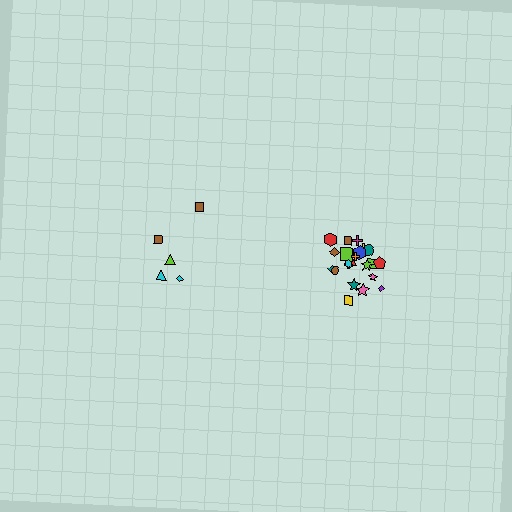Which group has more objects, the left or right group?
The right group.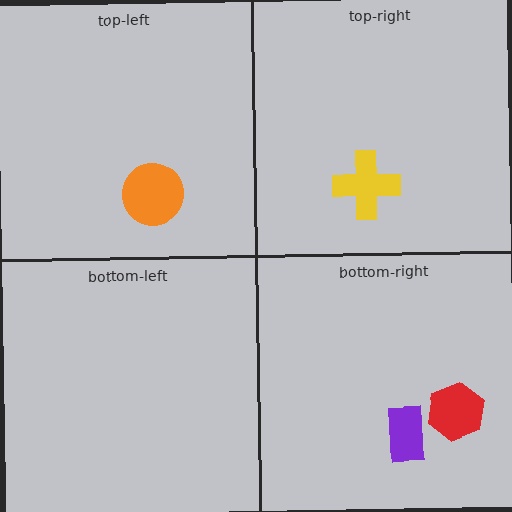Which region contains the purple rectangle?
The bottom-right region.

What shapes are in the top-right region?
The yellow cross.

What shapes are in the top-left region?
The orange circle.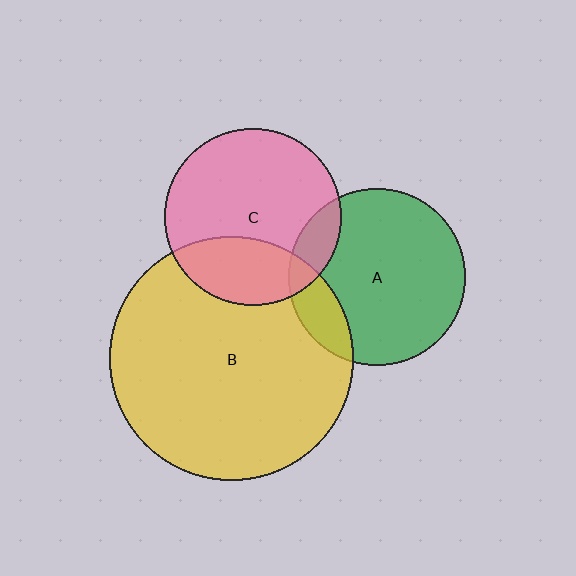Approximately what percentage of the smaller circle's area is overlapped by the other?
Approximately 15%.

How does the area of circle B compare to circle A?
Approximately 1.9 times.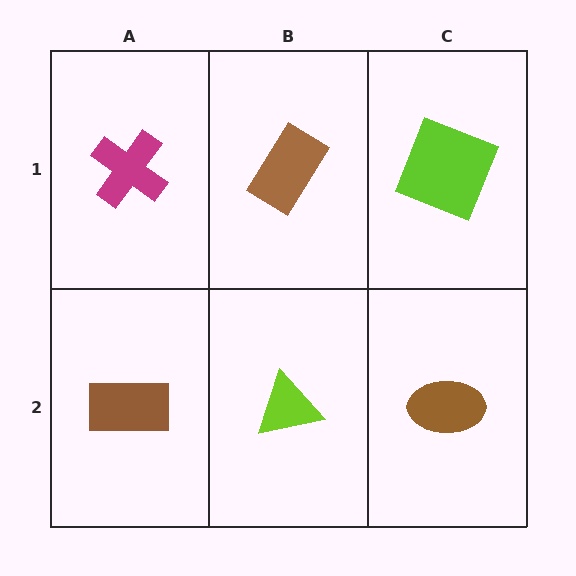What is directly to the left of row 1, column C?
A brown rectangle.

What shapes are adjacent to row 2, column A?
A magenta cross (row 1, column A), a lime triangle (row 2, column B).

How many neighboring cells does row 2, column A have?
2.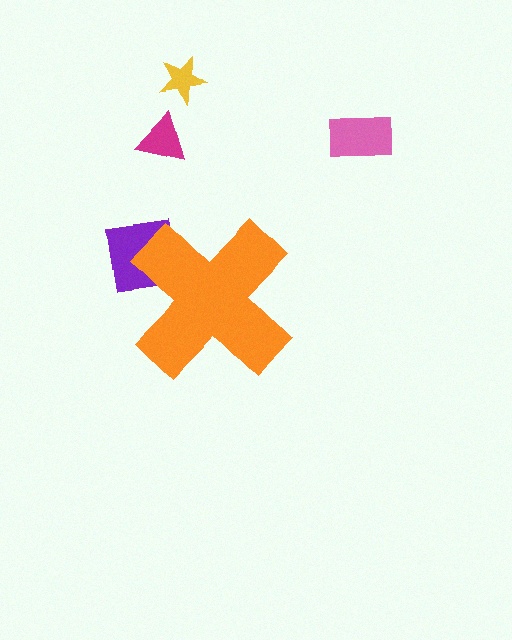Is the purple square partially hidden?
Yes, the purple square is partially hidden behind the orange cross.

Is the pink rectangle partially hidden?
No, the pink rectangle is fully visible.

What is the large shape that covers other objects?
An orange cross.